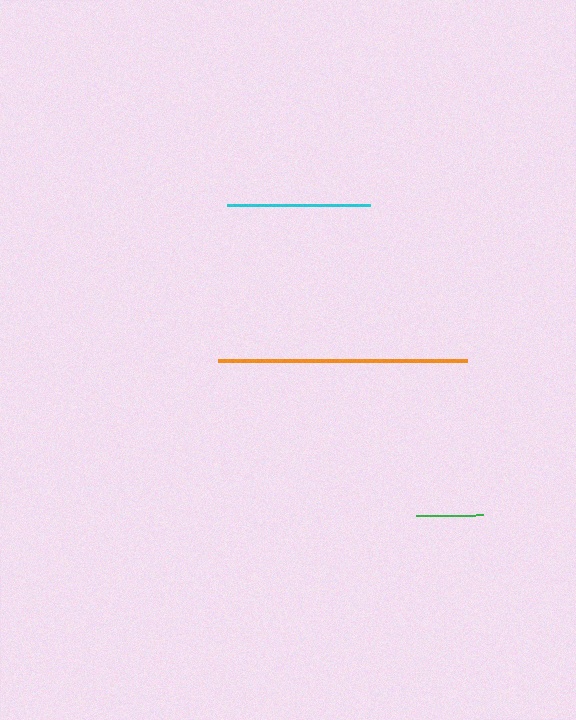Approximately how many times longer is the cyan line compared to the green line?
The cyan line is approximately 2.1 times the length of the green line.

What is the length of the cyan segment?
The cyan segment is approximately 143 pixels long.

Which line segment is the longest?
The orange line is the longest at approximately 249 pixels.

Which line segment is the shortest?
The green line is the shortest at approximately 67 pixels.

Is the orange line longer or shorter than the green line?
The orange line is longer than the green line.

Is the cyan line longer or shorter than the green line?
The cyan line is longer than the green line.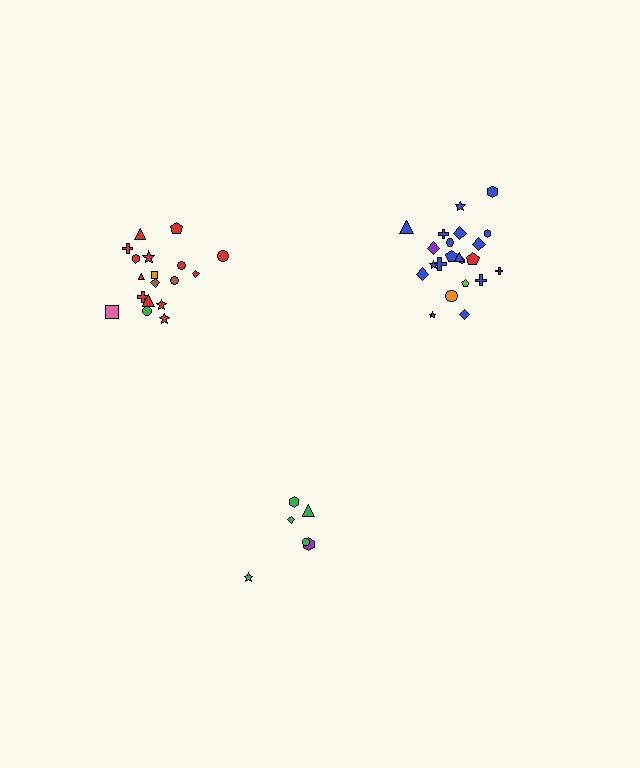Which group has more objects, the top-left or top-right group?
The top-right group.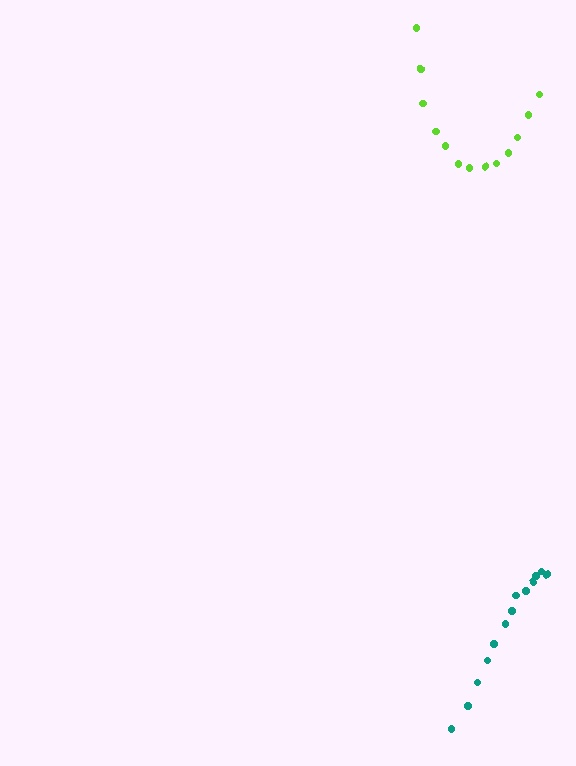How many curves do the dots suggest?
There are 2 distinct paths.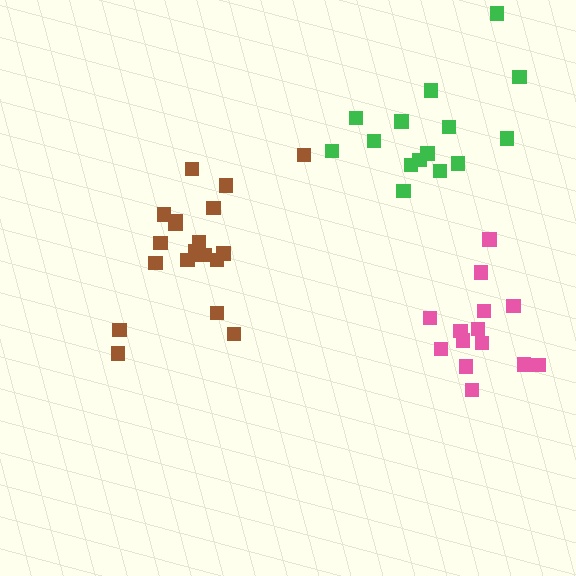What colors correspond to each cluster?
The clusters are colored: pink, brown, green.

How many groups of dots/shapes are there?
There are 3 groups.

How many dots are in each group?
Group 1: 14 dots, Group 2: 20 dots, Group 3: 15 dots (49 total).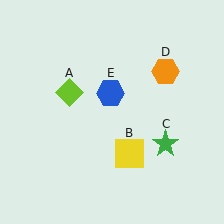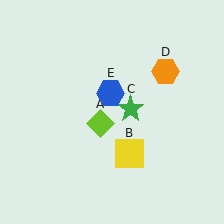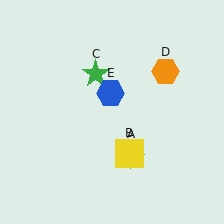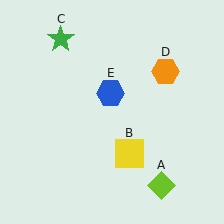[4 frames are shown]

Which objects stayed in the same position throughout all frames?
Yellow square (object B) and orange hexagon (object D) and blue hexagon (object E) remained stationary.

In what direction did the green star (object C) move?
The green star (object C) moved up and to the left.